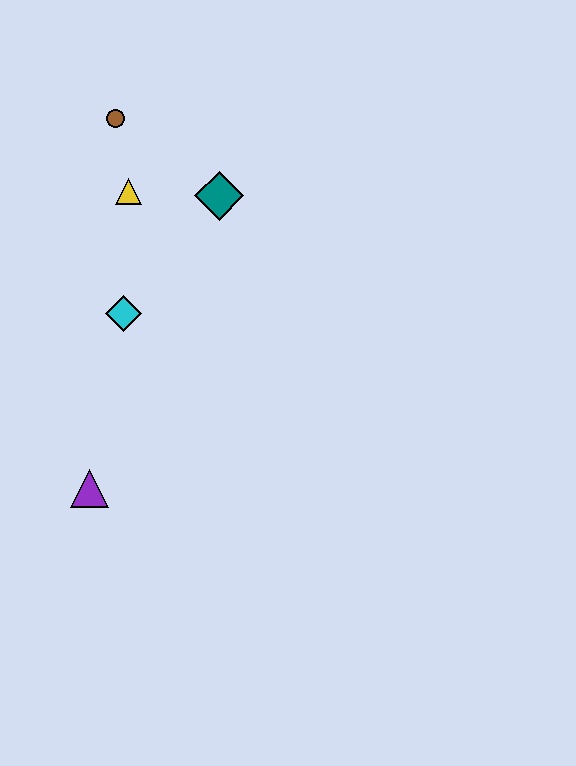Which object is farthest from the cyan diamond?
The brown circle is farthest from the cyan diamond.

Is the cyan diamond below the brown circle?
Yes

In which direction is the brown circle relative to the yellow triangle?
The brown circle is above the yellow triangle.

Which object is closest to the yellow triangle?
The brown circle is closest to the yellow triangle.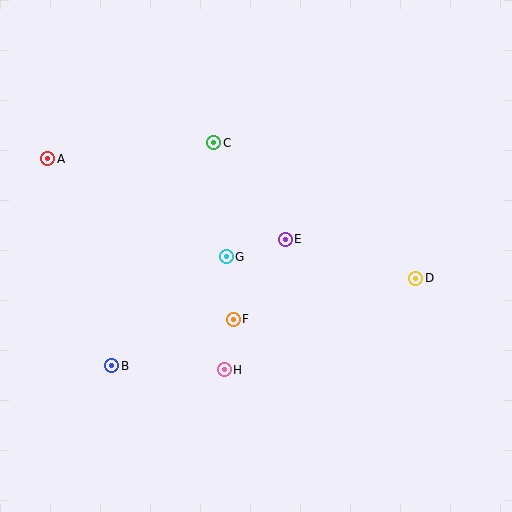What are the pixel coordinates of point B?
Point B is at (112, 366).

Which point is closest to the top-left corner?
Point A is closest to the top-left corner.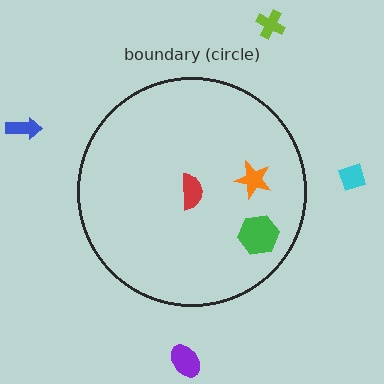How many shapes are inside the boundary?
3 inside, 4 outside.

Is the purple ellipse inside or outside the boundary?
Outside.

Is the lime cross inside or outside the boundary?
Outside.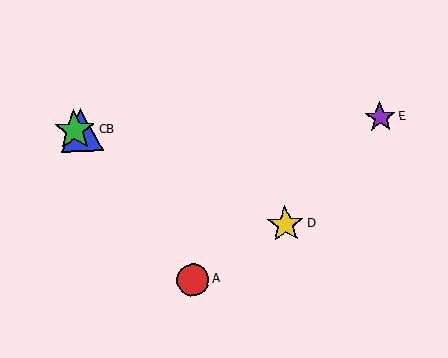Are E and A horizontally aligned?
No, E is at y≈117 and A is at y≈280.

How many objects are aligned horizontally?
3 objects (B, C, E) are aligned horizontally.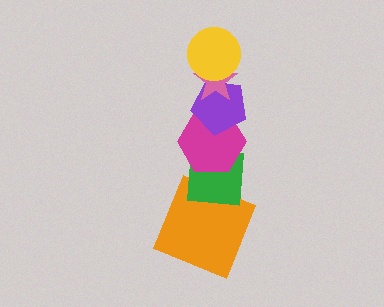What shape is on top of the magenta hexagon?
The purple pentagon is on top of the magenta hexagon.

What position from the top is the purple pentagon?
The purple pentagon is 3rd from the top.